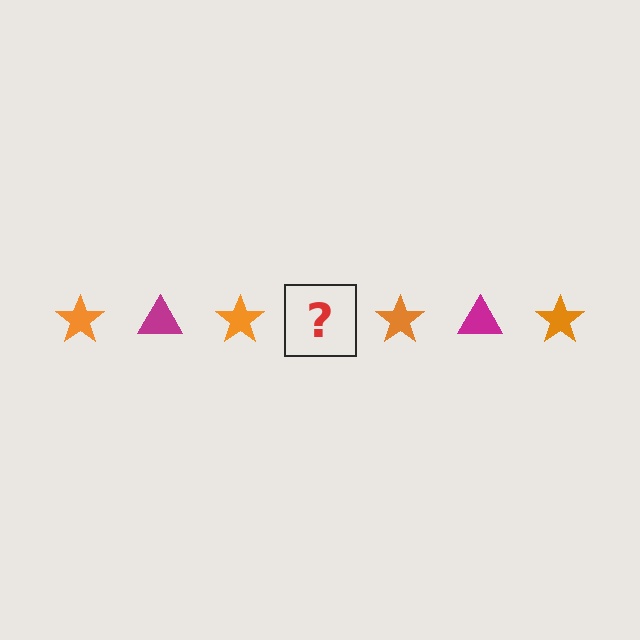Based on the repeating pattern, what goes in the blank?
The blank should be a magenta triangle.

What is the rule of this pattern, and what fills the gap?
The rule is that the pattern alternates between orange star and magenta triangle. The gap should be filled with a magenta triangle.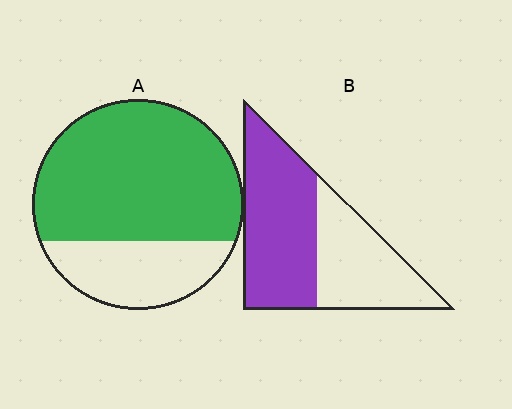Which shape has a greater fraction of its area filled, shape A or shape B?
Shape A.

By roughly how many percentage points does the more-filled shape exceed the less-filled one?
By roughly 15 percentage points (A over B).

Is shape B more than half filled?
Yes.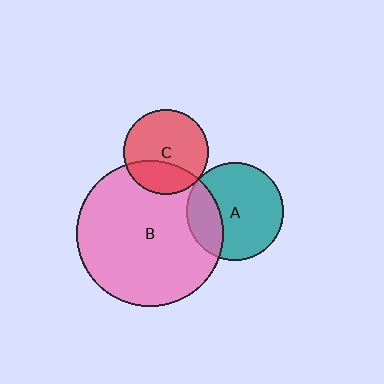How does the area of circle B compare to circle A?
Approximately 2.3 times.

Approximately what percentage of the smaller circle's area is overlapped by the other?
Approximately 30%.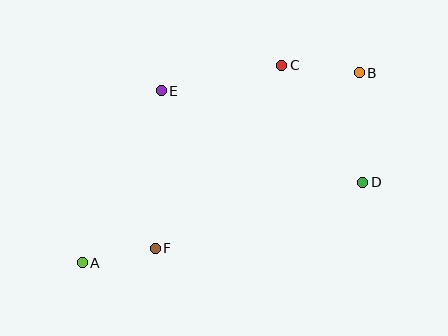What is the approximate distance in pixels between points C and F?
The distance between C and F is approximately 223 pixels.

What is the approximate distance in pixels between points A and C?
The distance between A and C is approximately 281 pixels.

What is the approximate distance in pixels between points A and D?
The distance between A and D is approximately 292 pixels.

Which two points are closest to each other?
Points A and F are closest to each other.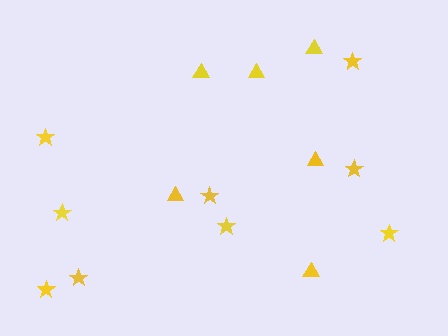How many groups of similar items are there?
There are 2 groups: one group of triangles (6) and one group of stars (9).